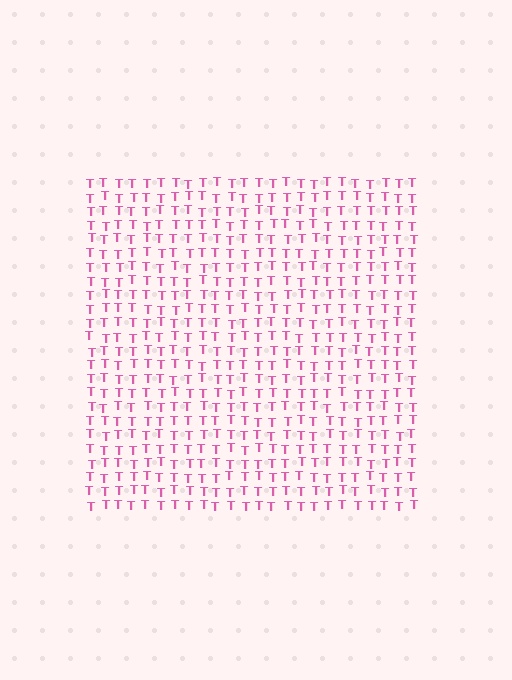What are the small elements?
The small elements are letter T's.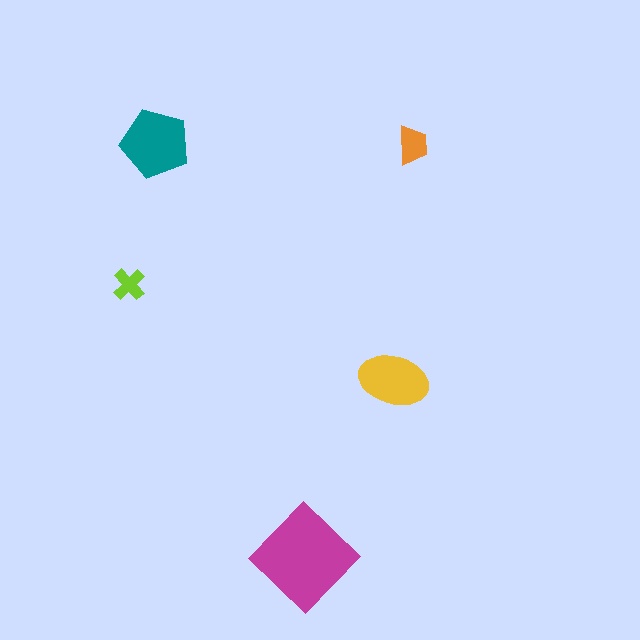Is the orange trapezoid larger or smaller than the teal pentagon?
Smaller.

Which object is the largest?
The magenta diamond.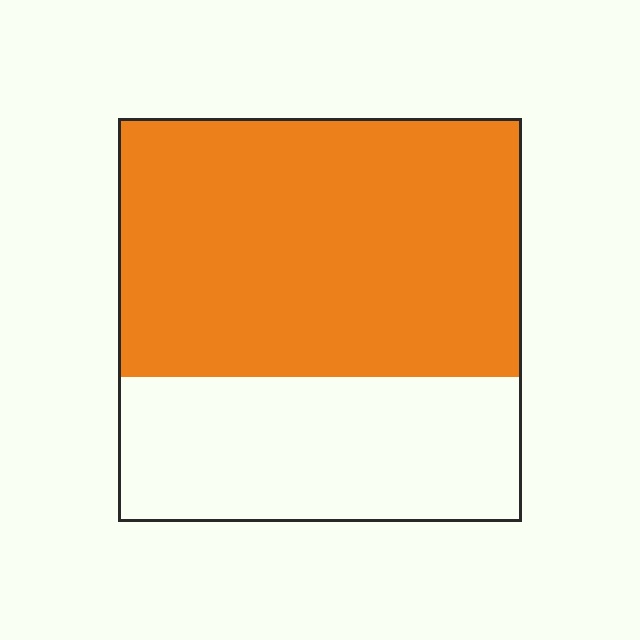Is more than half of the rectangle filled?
Yes.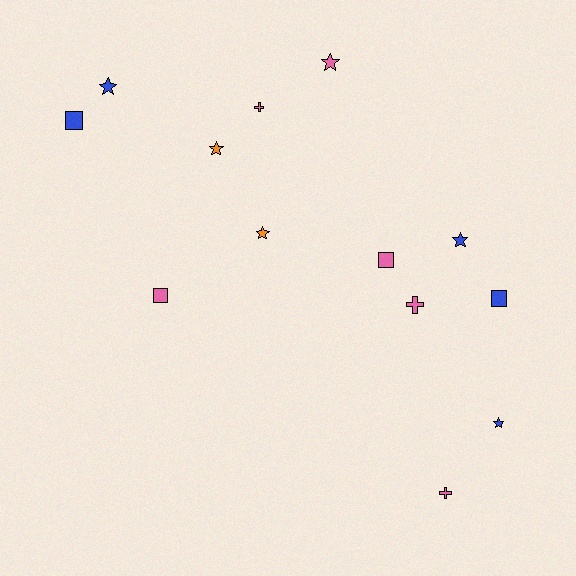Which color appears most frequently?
Pink, with 6 objects.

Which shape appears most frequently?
Star, with 6 objects.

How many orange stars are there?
There are 2 orange stars.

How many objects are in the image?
There are 13 objects.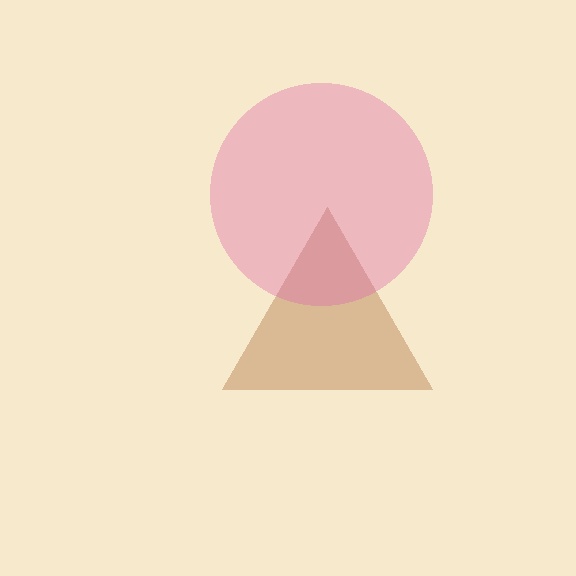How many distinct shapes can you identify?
There are 2 distinct shapes: a brown triangle, a pink circle.